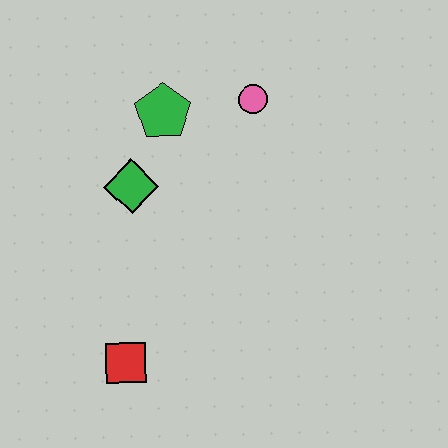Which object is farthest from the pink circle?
The red square is farthest from the pink circle.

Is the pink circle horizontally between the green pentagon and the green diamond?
No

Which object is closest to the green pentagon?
The green diamond is closest to the green pentagon.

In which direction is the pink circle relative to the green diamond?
The pink circle is to the right of the green diamond.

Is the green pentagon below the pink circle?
Yes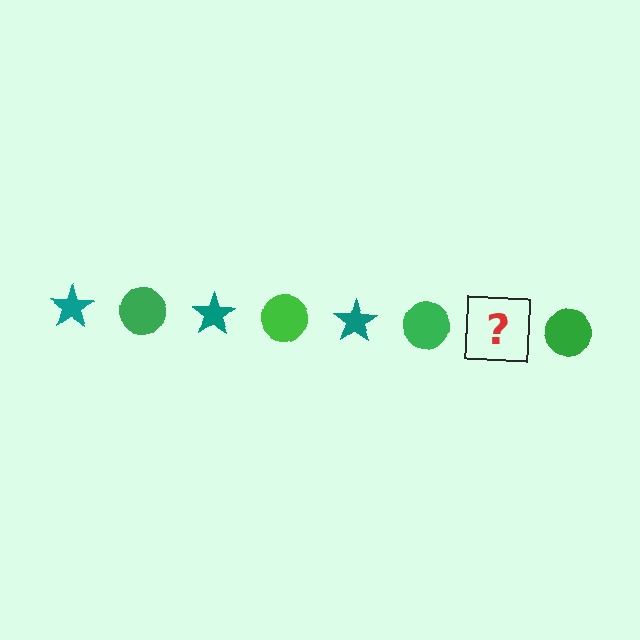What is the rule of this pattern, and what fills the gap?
The rule is that the pattern alternates between teal star and green circle. The gap should be filled with a teal star.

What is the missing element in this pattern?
The missing element is a teal star.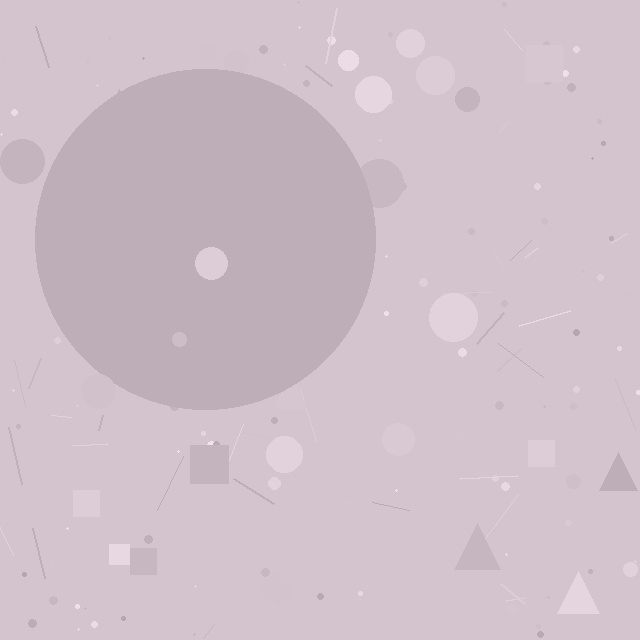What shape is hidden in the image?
A circle is hidden in the image.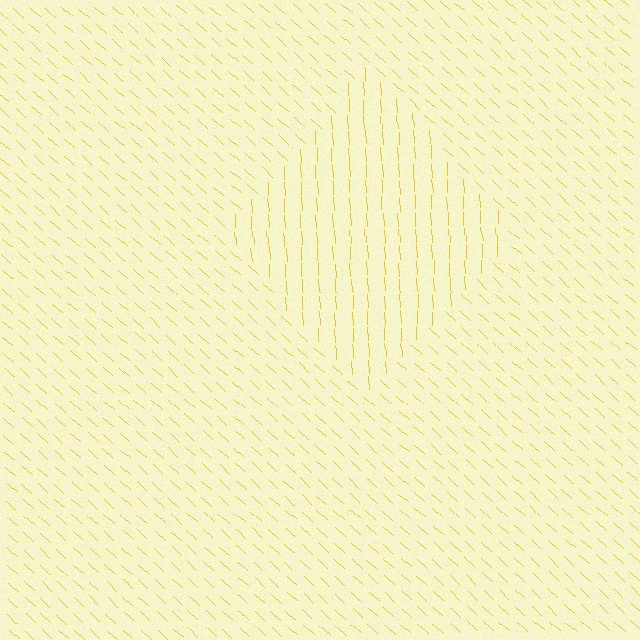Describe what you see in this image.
The image is filled with small yellow line segments. A diamond region in the image has lines oriented differently from the surrounding lines, creating a visible texture boundary.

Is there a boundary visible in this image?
Yes, there is a texture boundary formed by a change in line orientation.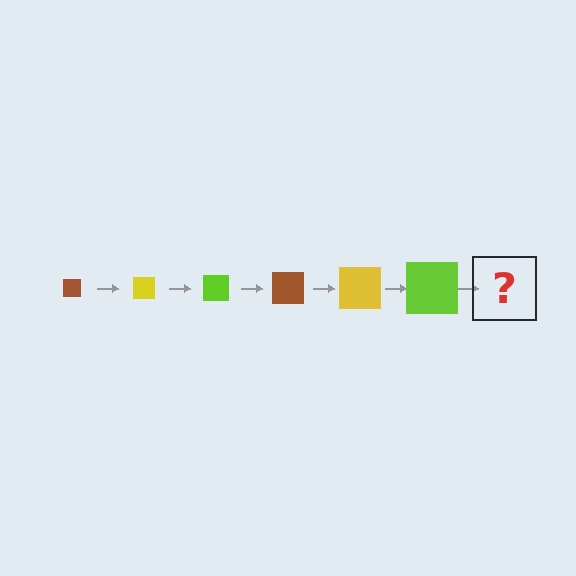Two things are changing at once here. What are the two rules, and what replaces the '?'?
The two rules are that the square grows larger each step and the color cycles through brown, yellow, and lime. The '?' should be a brown square, larger than the previous one.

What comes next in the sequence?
The next element should be a brown square, larger than the previous one.